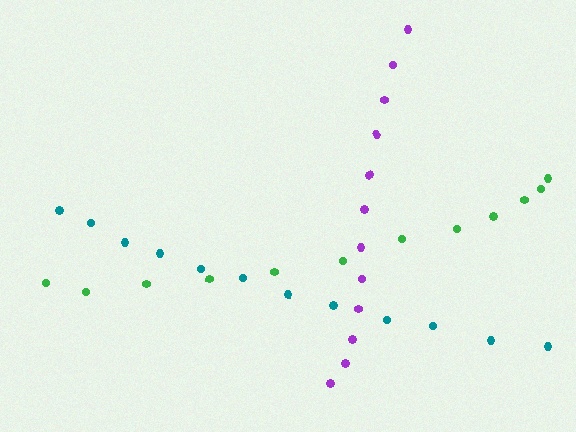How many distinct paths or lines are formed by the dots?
There are 3 distinct paths.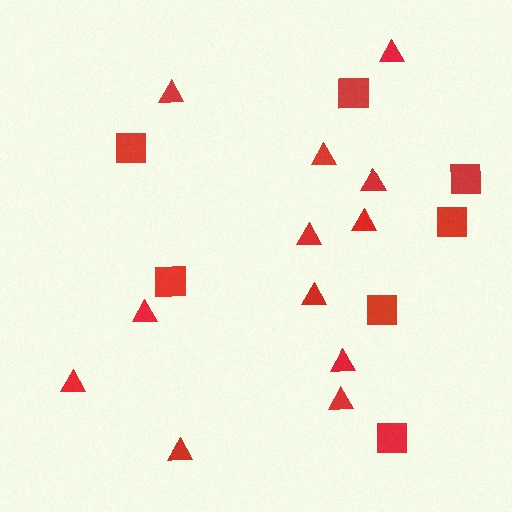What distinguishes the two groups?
There are 2 groups: one group of triangles (12) and one group of squares (7).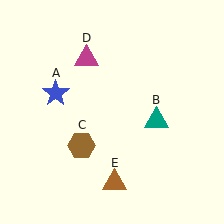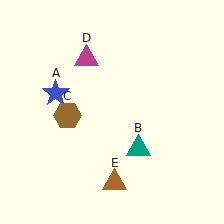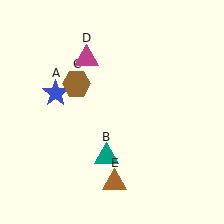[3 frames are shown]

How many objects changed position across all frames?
2 objects changed position: teal triangle (object B), brown hexagon (object C).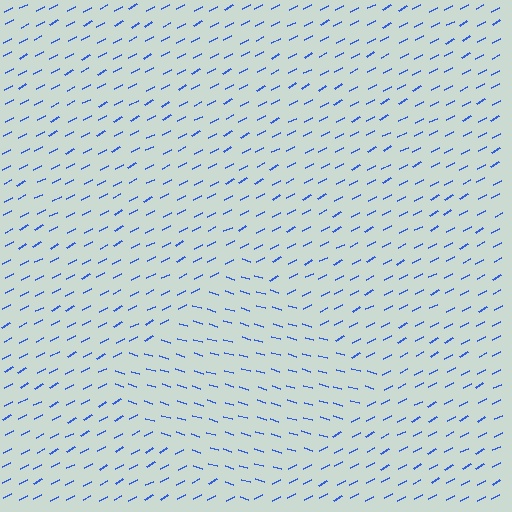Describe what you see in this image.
The image is filled with small blue line segments. A diamond region in the image has lines oriented differently from the surrounding lines, creating a visible texture boundary.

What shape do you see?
I see a diamond.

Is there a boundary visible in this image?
Yes, there is a texture boundary formed by a change in line orientation.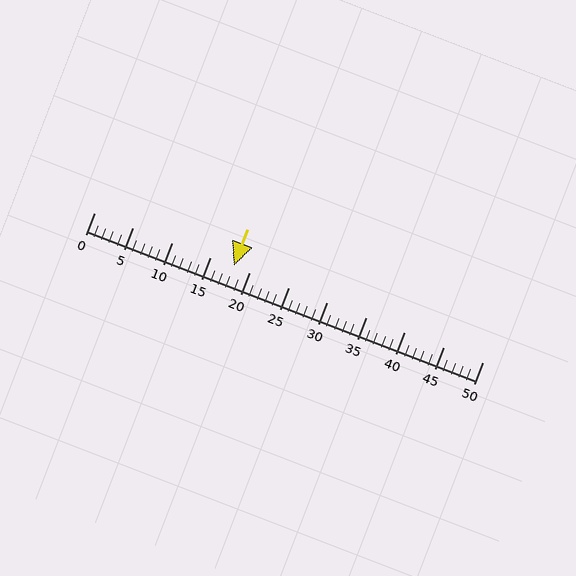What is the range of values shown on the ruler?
The ruler shows values from 0 to 50.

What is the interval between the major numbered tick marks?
The major tick marks are spaced 5 units apart.